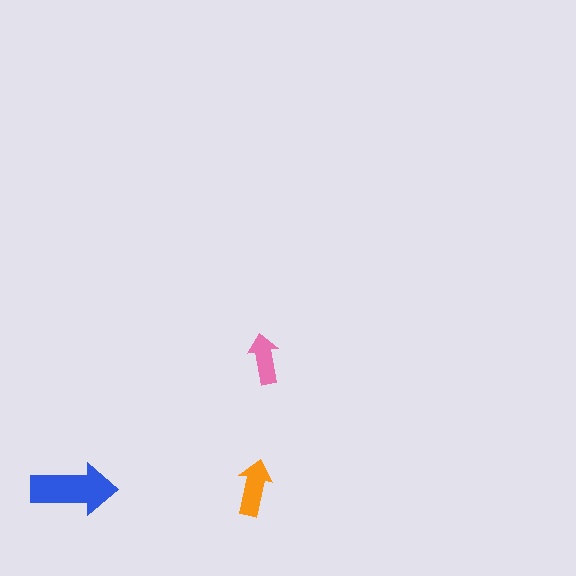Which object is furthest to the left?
The blue arrow is leftmost.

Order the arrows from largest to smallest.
the blue one, the orange one, the pink one.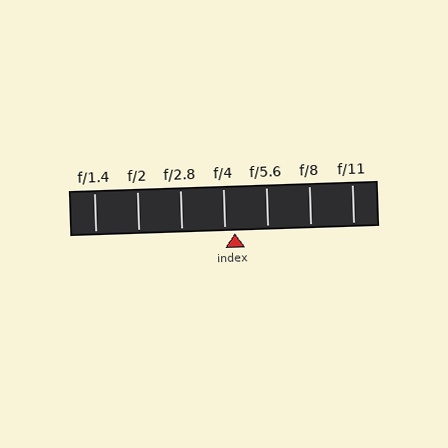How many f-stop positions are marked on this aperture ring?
There are 7 f-stop positions marked.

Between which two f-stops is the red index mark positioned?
The index mark is between f/4 and f/5.6.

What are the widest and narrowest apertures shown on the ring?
The widest aperture shown is f/1.4 and the narrowest is f/11.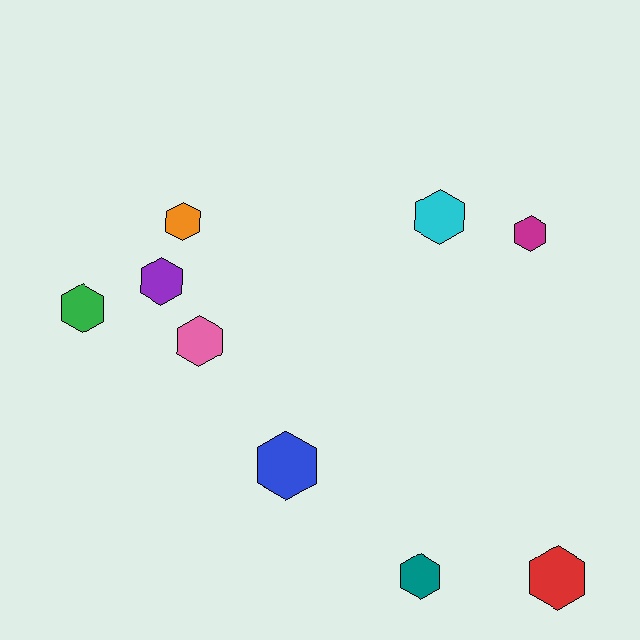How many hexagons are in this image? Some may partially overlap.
There are 9 hexagons.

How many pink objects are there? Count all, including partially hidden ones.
There is 1 pink object.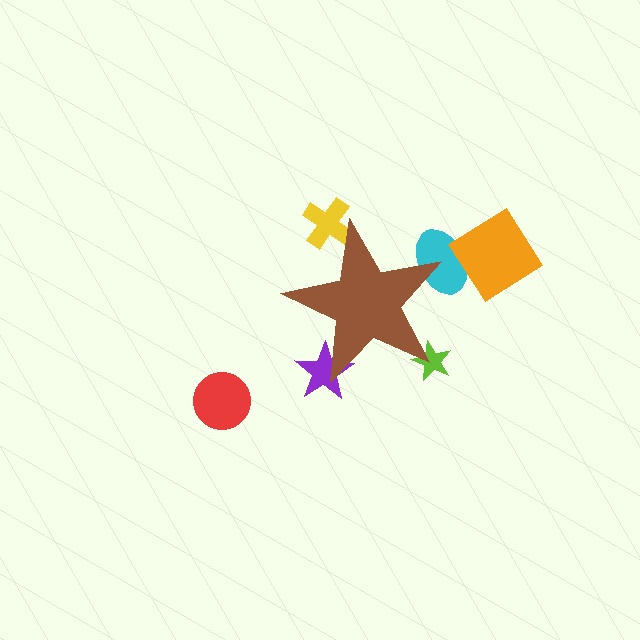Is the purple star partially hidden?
Yes, the purple star is partially hidden behind the brown star.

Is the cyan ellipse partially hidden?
Yes, the cyan ellipse is partially hidden behind the brown star.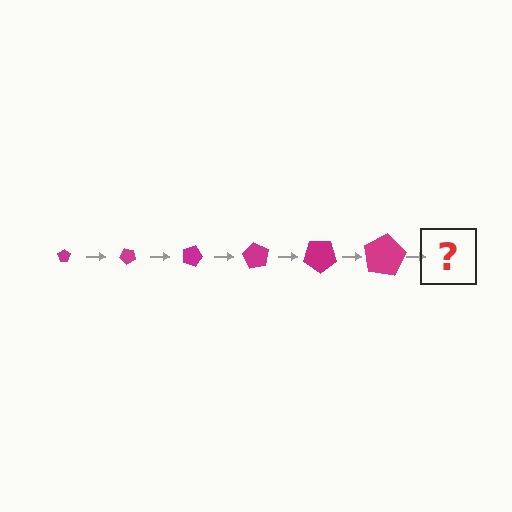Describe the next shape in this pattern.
It should be a pentagon, larger than the previous one and rotated 270 degrees from the start.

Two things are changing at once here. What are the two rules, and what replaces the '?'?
The two rules are that the pentagon grows larger each step and it rotates 45 degrees each step. The '?' should be a pentagon, larger than the previous one and rotated 270 degrees from the start.